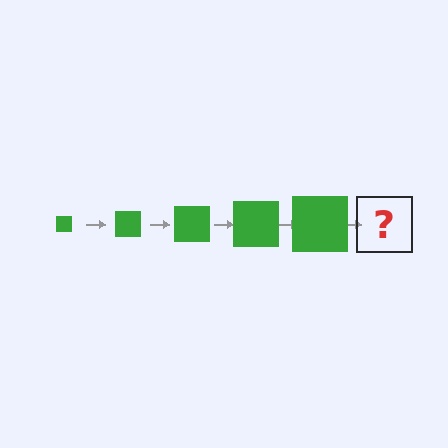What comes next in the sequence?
The next element should be a green square, larger than the previous one.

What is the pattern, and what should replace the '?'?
The pattern is that the square gets progressively larger each step. The '?' should be a green square, larger than the previous one.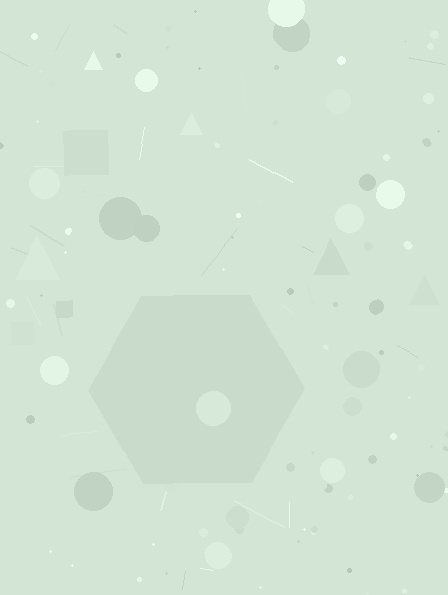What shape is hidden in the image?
A hexagon is hidden in the image.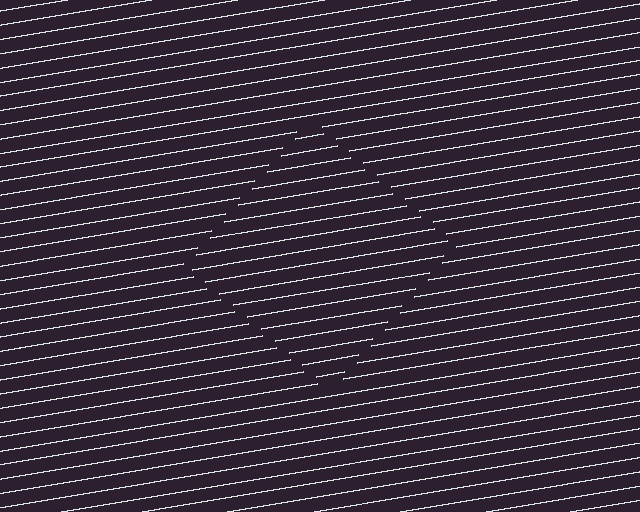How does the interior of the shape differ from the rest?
The interior of the shape contains the same grating, shifted by half a period — the contour is defined by the phase discontinuity where line-ends from the inner and outer gratings abut.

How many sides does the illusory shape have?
4 sides — the line-ends trace a square.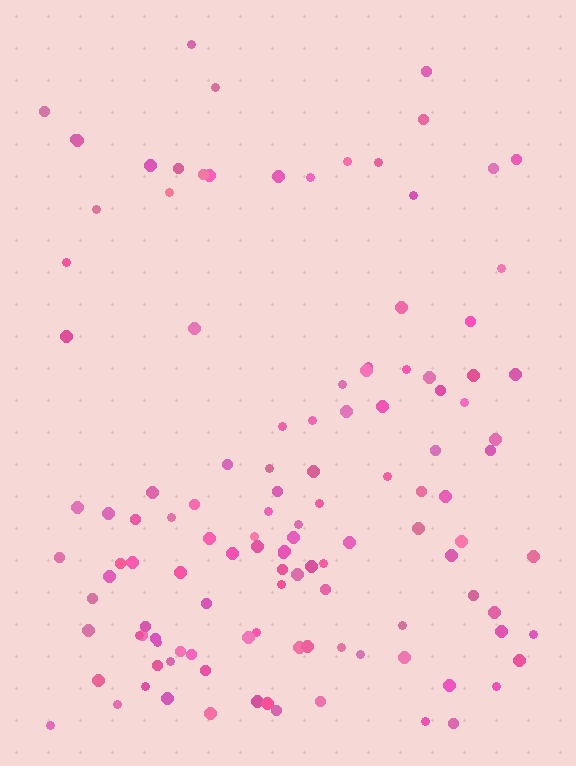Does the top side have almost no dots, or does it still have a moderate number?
Still a moderate number, just noticeably fewer than the bottom.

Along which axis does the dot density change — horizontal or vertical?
Vertical.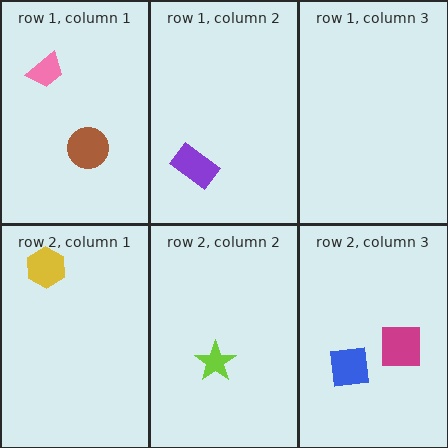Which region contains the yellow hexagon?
The row 2, column 1 region.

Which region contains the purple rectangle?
The row 1, column 2 region.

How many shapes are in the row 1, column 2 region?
1.